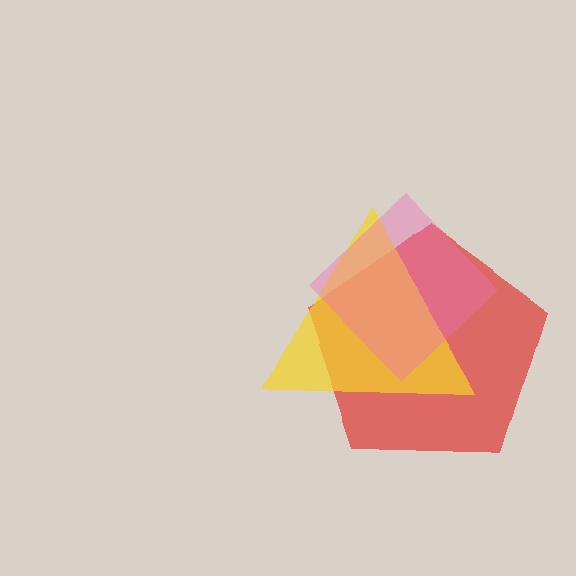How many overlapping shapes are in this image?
There are 3 overlapping shapes in the image.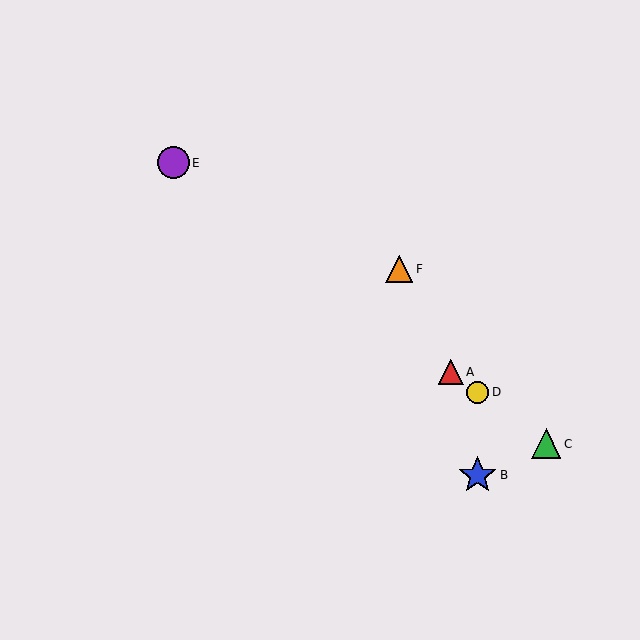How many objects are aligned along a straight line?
4 objects (A, C, D, E) are aligned along a straight line.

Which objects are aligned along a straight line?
Objects A, C, D, E are aligned along a straight line.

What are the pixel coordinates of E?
Object E is at (173, 163).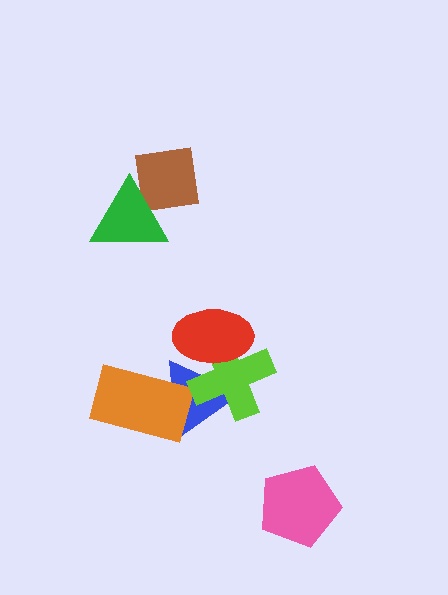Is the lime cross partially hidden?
Yes, it is partially covered by another shape.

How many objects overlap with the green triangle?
1 object overlaps with the green triangle.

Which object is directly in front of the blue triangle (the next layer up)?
The orange rectangle is directly in front of the blue triangle.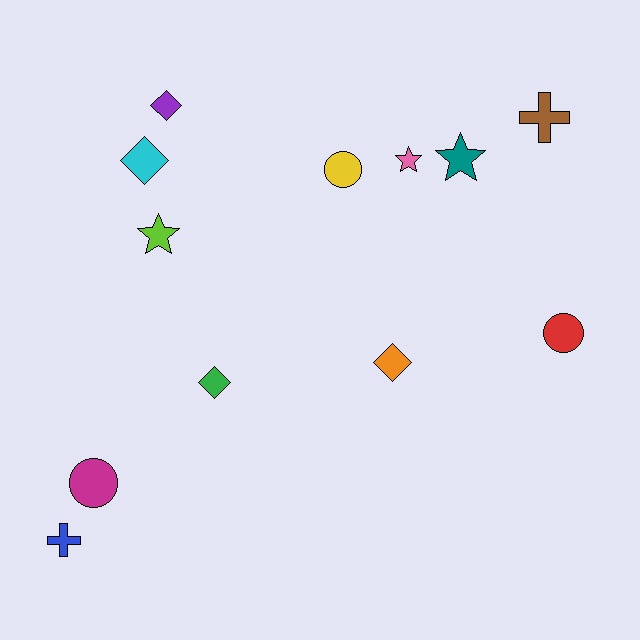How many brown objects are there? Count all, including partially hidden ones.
There is 1 brown object.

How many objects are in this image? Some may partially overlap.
There are 12 objects.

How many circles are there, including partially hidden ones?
There are 3 circles.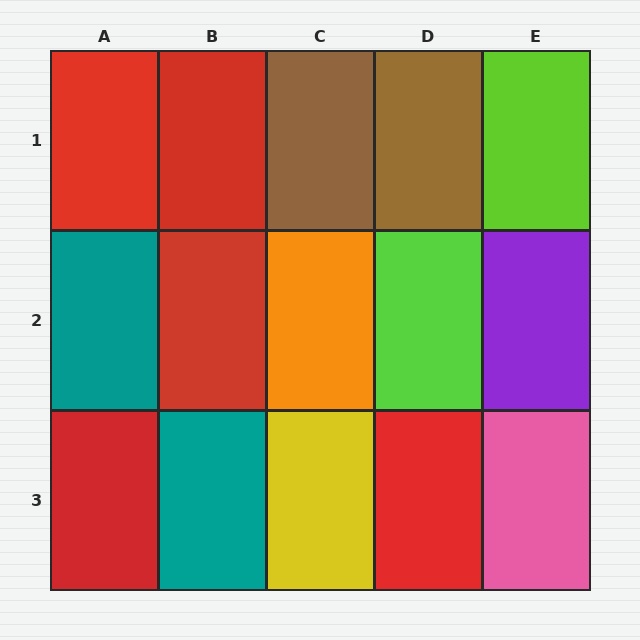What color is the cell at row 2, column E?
Purple.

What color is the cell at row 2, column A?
Teal.